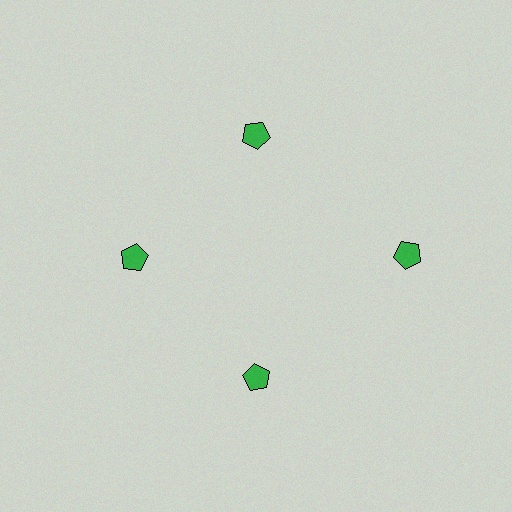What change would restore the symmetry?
The symmetry would be restored by moving it inward, back onto the ring so that all 4 pentagons sit at equal angles and equal distance from the center.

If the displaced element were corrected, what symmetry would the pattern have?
It would have 4-fold rotational symmetry — the pattern would map onto itself every 90 degrees.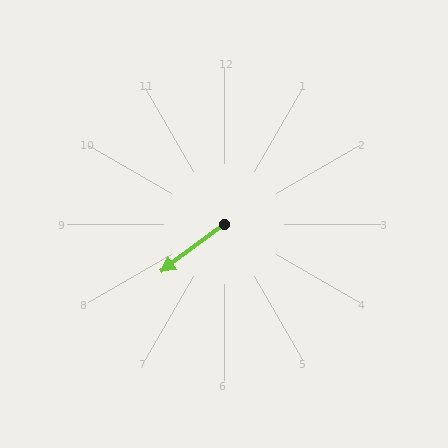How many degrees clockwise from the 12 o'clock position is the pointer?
Approximately 233 degrees.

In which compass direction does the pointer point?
Southwest.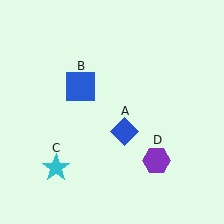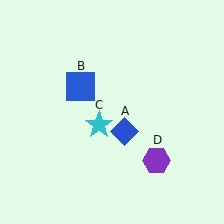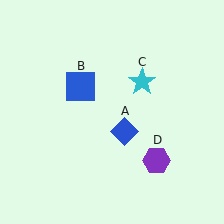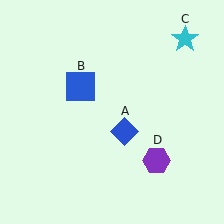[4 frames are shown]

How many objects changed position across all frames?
1 object changed position: cyan star (object C).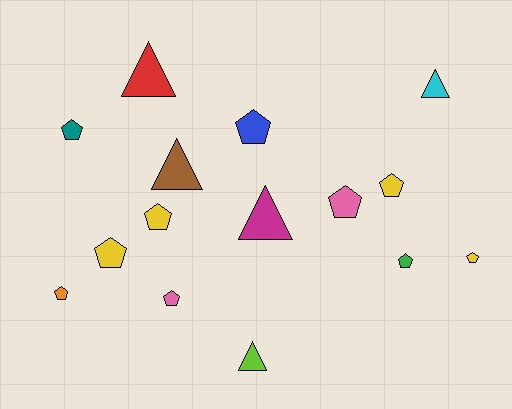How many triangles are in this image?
There are 5 triangles.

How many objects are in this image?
There are 15 objects.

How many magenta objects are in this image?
There is 1 magenta object.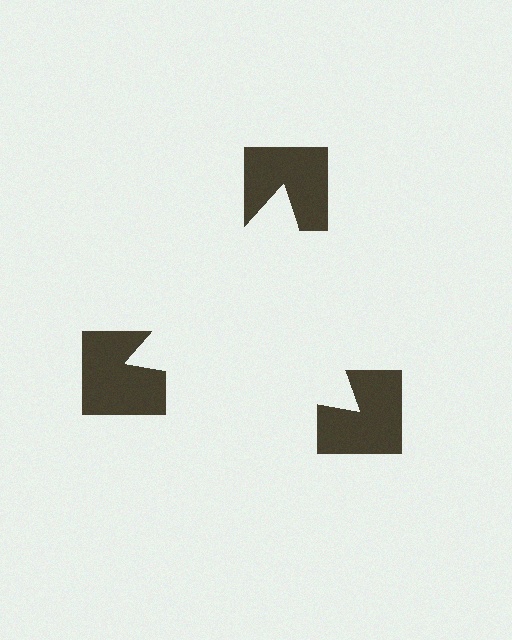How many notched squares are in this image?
There are 3 — one at each vertex of the illusory triangle.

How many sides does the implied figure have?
3 sides.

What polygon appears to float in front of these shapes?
An illusory triangle — its edges are inferred from the aligned wedge cuts in the notched squares, not physically drawn.